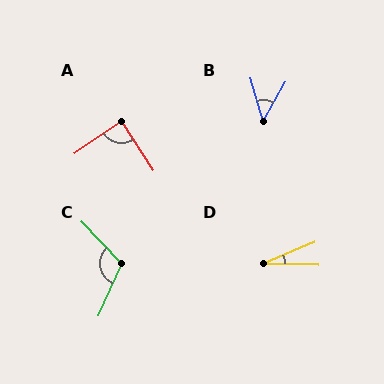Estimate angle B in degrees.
Approximately 45 degrees.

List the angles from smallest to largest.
D (25°), B (45°), A (88°), C (112°).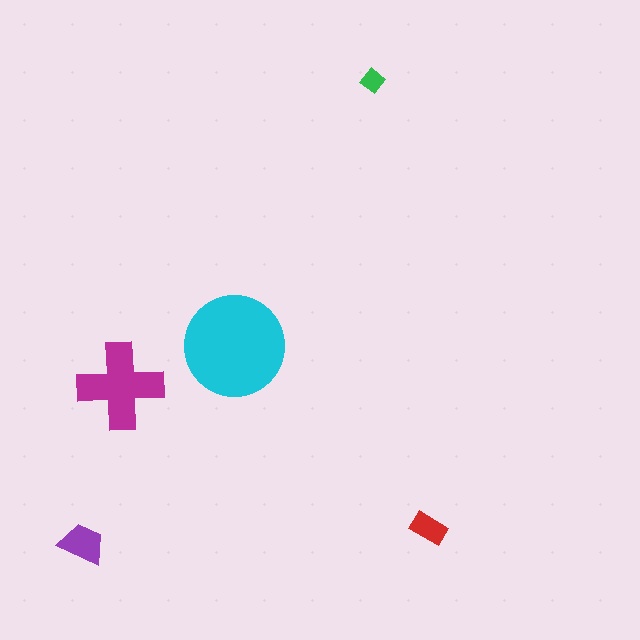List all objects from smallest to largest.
The green diamond, the red rectangle, the purple trapezoid, the magenta cross, the cyan circle.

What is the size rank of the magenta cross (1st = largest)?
2nd.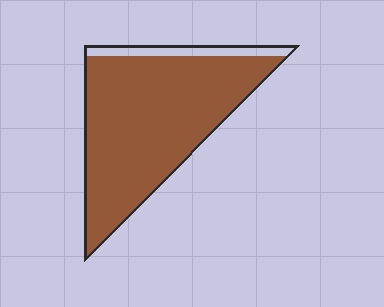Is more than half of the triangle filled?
Yes.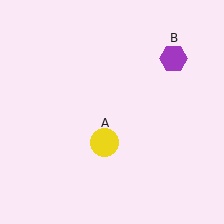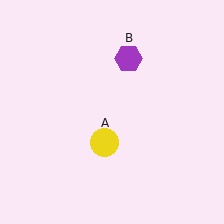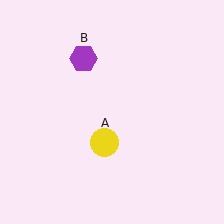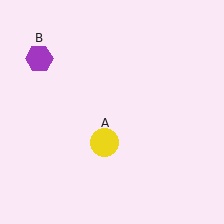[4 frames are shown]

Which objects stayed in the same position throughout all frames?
Yellow circle (object A) remained stationary.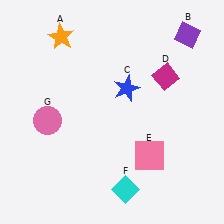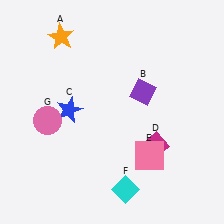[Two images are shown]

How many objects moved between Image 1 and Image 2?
3 objects moved between the two images.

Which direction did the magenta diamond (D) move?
The magenta diamond (D) moved down.